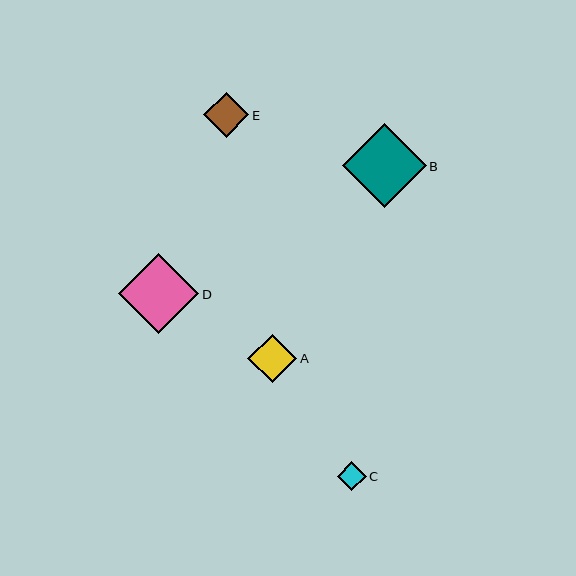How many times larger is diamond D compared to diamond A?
Diamond D is approximately 1.6 times the size of diamond A.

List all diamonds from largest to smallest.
From largest to smallest: B, D, A, E, C.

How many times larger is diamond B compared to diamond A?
Diamond B is approximately 1.7 times the size of diamond A.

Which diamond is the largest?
Diamond B is the largest with a size of approximately 84 pixels.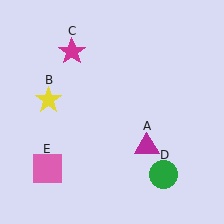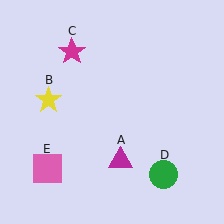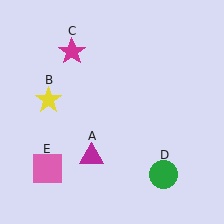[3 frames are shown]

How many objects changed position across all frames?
1 object changed position: magenta triangle (object A).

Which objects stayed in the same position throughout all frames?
Yellow star (object B) and magenta star (object C) and green circle (object D) and pink square (object E) remained stationary.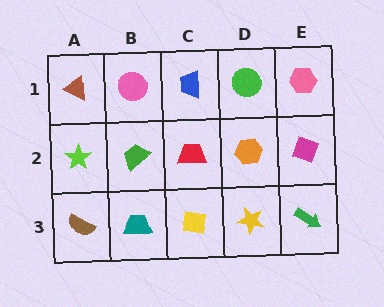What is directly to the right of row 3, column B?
A yellow square.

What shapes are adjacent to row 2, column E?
A pink hexagon (row 1, column E), a green arrow (row 3, column E), an orange hexagon (row 2, column D).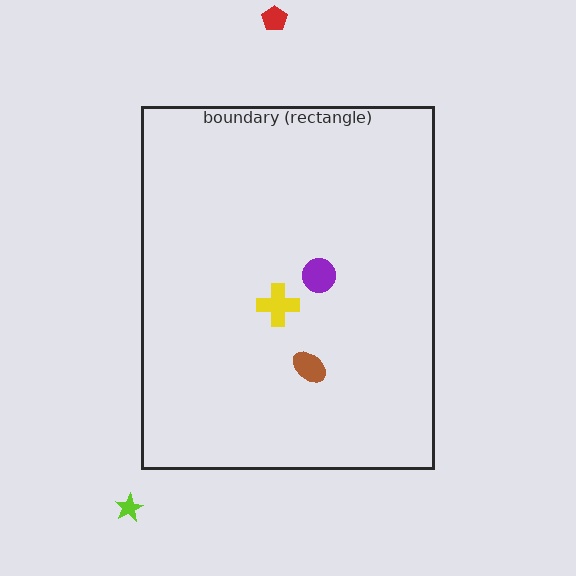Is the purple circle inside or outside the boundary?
Inside.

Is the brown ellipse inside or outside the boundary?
Inside.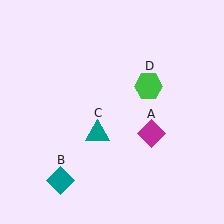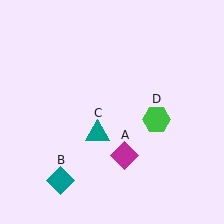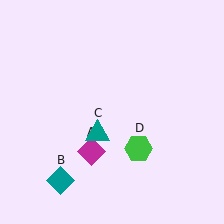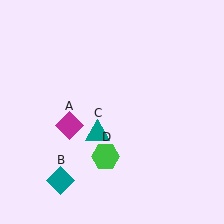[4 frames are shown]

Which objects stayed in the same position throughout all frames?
Teal diamond (object B) and teal triangle (object C) remained stationary.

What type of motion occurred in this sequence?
The magenta diamond (object A), green hexagon (object D) rotated clockwise around the center of the scene.